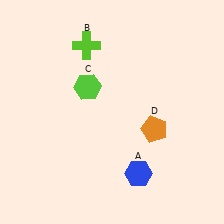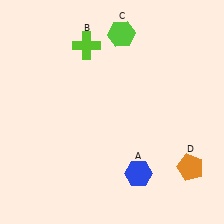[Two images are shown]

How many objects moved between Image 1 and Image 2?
2 objects moved between the two images.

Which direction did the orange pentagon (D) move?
The orange pentagon (D) moved down.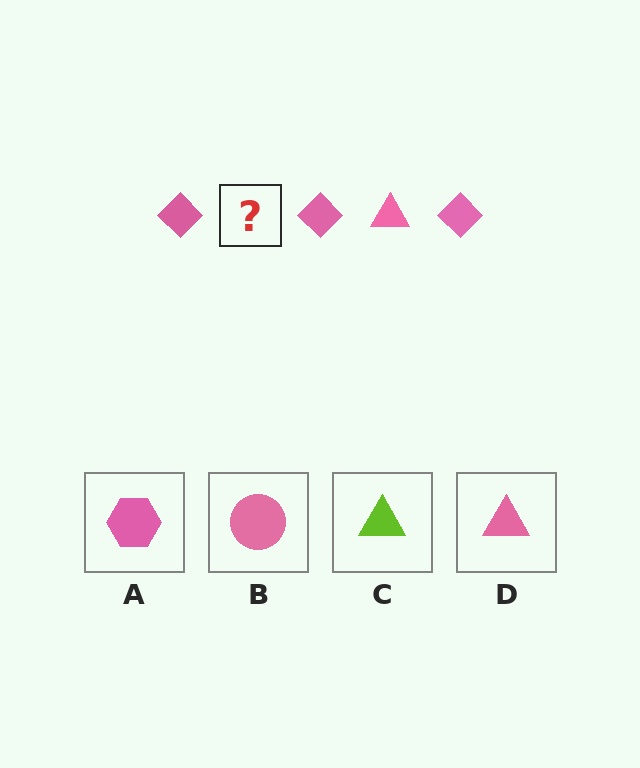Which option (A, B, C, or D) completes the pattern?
D.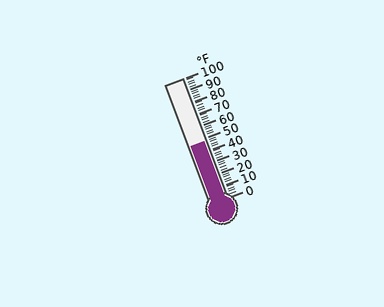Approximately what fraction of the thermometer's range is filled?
The thermometer is filled to approximately 50% of its range.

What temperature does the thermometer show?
The thermometer shows approximately 48°F.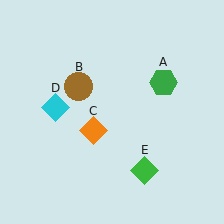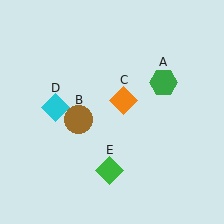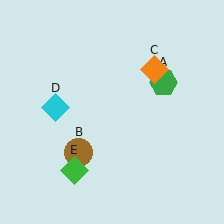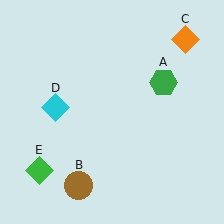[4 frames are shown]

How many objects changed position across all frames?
3 objects changed position: brown circle (object B), orange diamond (object C), green diamond (object E).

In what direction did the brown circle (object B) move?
The brown circle (object B) moved down.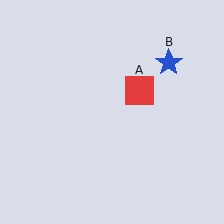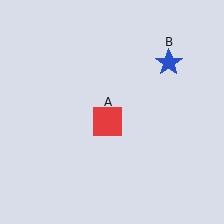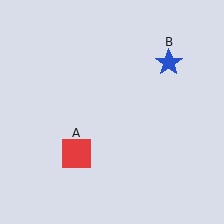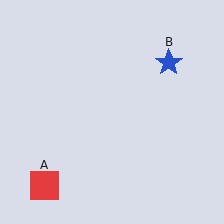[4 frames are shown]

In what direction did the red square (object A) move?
The red square (object A) moved down and to the left.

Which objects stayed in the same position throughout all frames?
Blue star (object B) remained stationary.